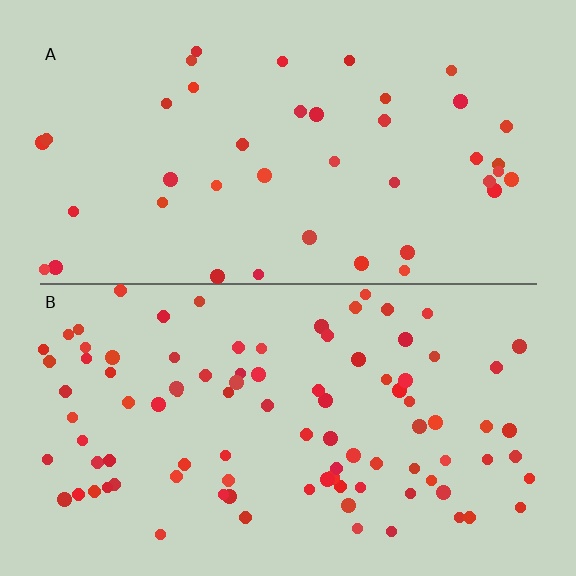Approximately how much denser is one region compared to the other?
Approximately 2.3× — region B over region A.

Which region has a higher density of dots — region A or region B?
B (the bottom).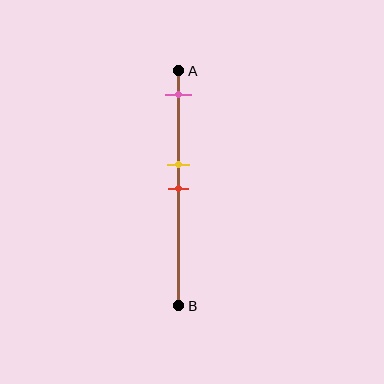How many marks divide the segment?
There are 3 marks dividing the segment.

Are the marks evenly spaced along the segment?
No, the marks are not evenly spaced.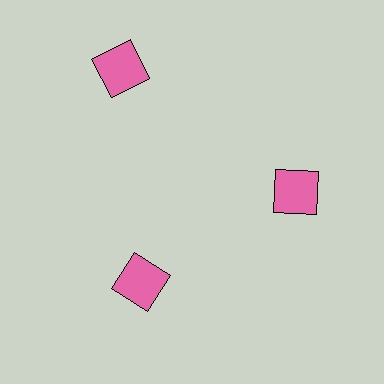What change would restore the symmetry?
The symmetry would be restored by moving it inward, back onto the ring so that all 3 squares sit at equal angles and equal distance from the center.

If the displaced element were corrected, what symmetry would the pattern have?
It would have 3-fold rotational symmetry — the pattern would map onto itself every 120 degrees.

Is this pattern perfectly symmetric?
No. The 3 pink squares are arranged in a ring, but one element near the 11 o'clock position is pushed outward from the center, breaking the 3-fold rotational symmetry.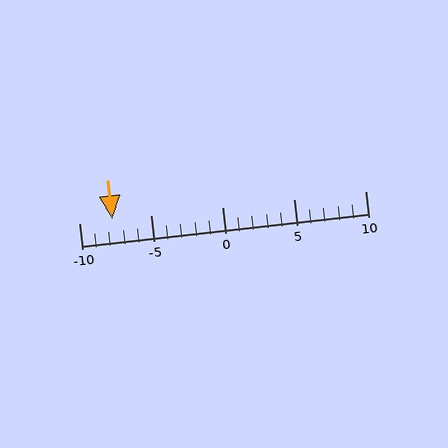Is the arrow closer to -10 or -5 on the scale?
The arrow is closer to -10.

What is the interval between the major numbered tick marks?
The major tick marks are spaced 5 units apart.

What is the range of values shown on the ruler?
The ruler shows values from -10 to 10.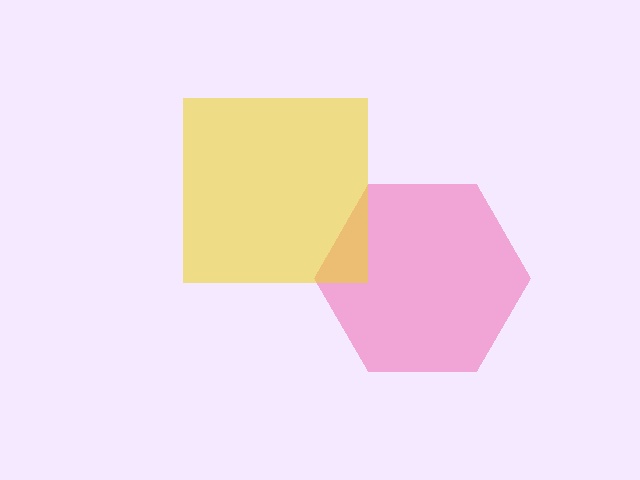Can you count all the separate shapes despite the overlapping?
Yes, there are 2 separate shapes.